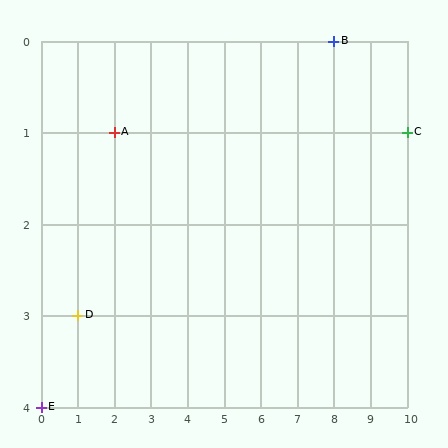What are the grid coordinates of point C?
Point C is at grid coordinates (10, 1).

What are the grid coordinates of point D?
Point D is at grid coordinates (1, 3).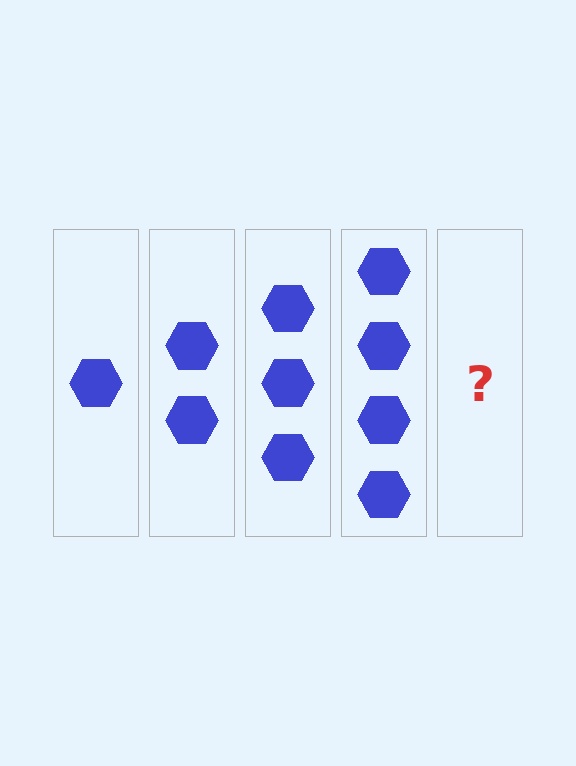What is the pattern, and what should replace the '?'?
The pattern is that each step adds one more hexagon. The '?' should be 5 hexagons.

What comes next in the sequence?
The next element should be 5 hexagons.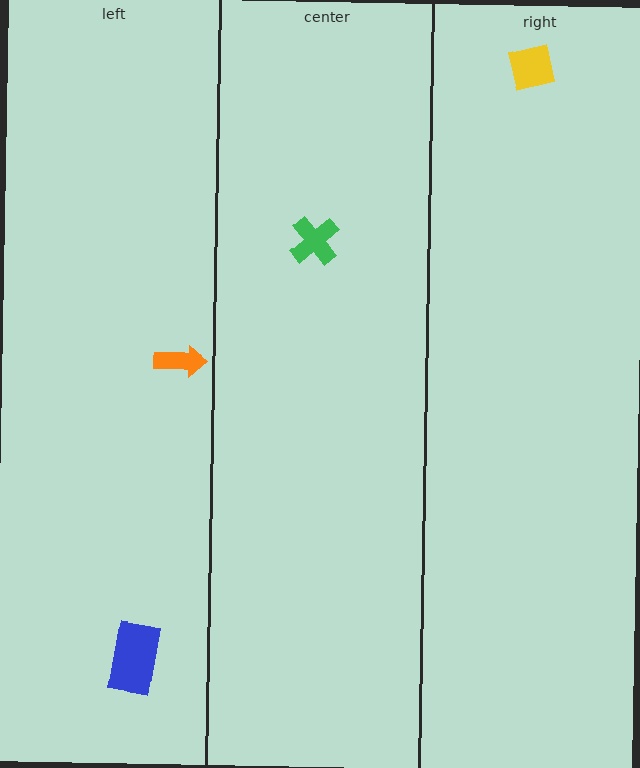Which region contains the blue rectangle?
The left region.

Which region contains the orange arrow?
The left region.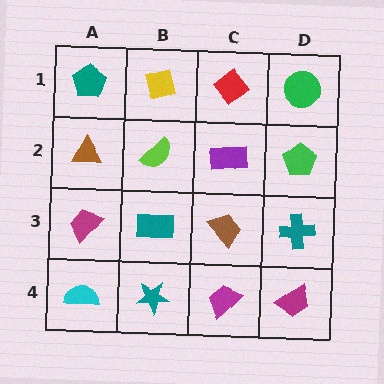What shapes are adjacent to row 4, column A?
A magenta trapezoid (row 3, column A), a teal star (row 4, column B).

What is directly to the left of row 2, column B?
A brown triangle.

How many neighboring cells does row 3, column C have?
4.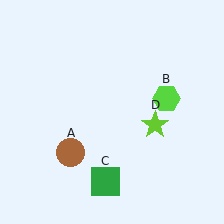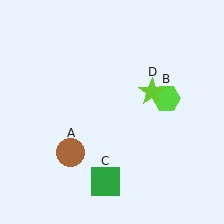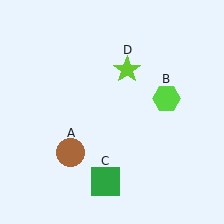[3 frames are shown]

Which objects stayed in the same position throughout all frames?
Brown circle (object A) and lime hexagon (object B) and green square (object C) remained stationary.